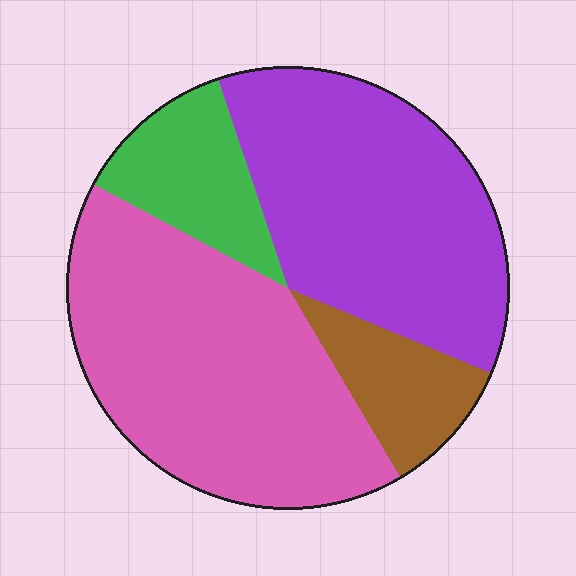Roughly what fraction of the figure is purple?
Purple covers 36% of the figure.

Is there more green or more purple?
Purple.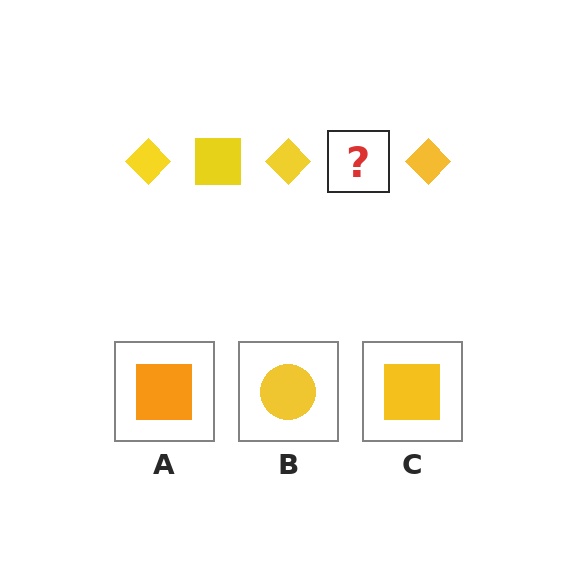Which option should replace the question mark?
Option C.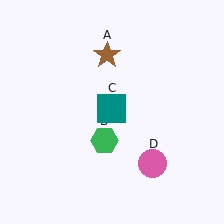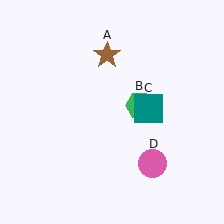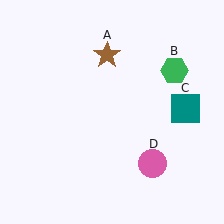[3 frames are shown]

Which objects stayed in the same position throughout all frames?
Brown star (object A) and pink circle (object D) remained stationary.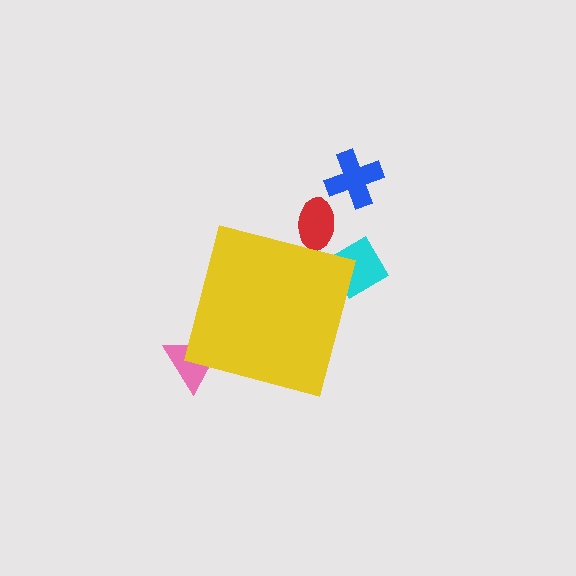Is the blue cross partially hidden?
No, the blue cross is fully visible.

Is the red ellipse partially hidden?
Yes, the red ellipse is partially hidden behind the yellow square.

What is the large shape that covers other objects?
A yellow square.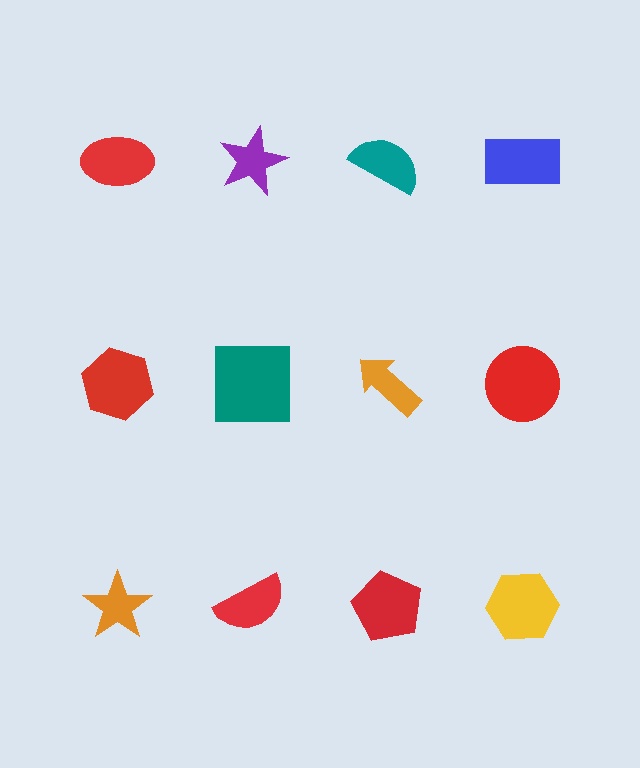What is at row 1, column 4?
A blue rectangle.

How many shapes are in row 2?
4 shapes.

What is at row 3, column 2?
A red semicircle.